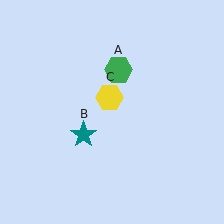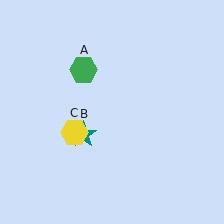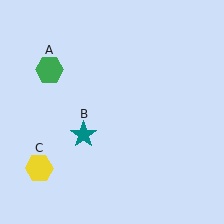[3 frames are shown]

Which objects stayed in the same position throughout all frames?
Teal star (object B) remained stationary.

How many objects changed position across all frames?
2 objects changed position: green hexagon (object A), yellow hexagon (object C).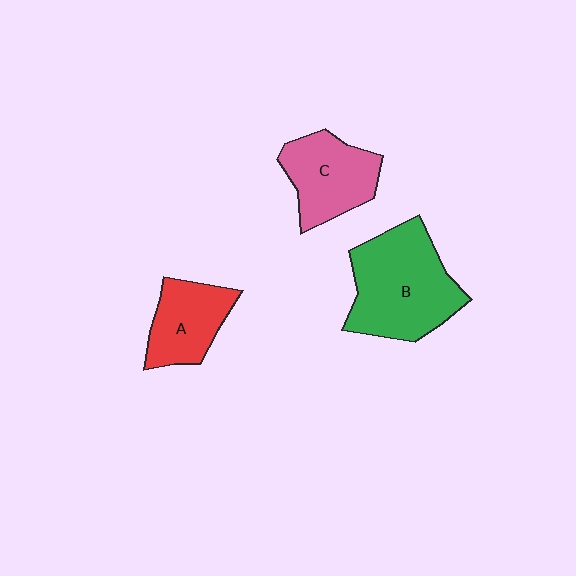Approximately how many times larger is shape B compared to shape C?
Approximately 1.5 times.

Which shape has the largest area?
Shape B (green).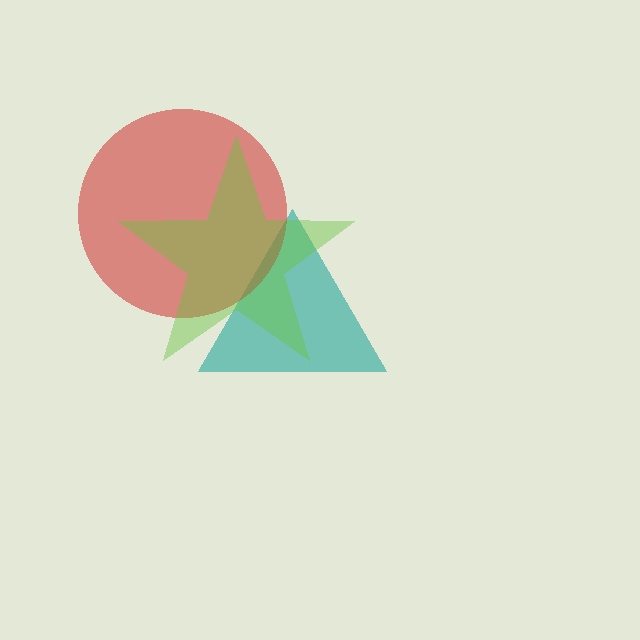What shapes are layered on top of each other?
The layered shapes are: a teal triangle, a red circle, a lime star.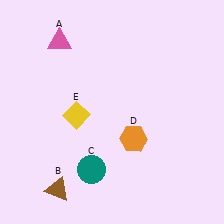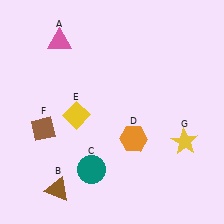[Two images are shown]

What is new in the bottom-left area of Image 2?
A brown diamond (F) was added in the bottom-left area of Image 2.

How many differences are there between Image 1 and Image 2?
There are 2 differences between the two images.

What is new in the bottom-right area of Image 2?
A yellow star (G) was added in the bottom-right area of Image 2.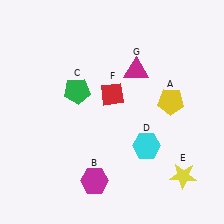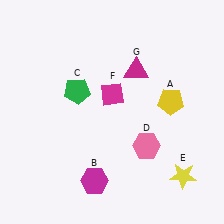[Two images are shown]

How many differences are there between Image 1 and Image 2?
There are 2 differences between the two images.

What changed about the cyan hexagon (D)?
In Image 1, D is cyan. In Image 2, it changed to pink.